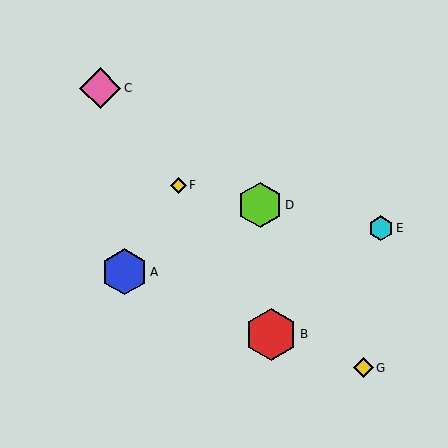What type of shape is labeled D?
Shape D is a lime hexagon.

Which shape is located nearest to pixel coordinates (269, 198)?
The lime hexagon (labeled D) at (260, 205) is nearest to that location.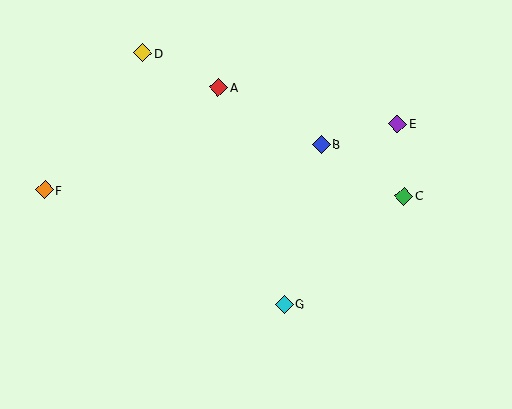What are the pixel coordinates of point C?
Point C is at (404, 196).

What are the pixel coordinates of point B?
Point B is at (321, 144).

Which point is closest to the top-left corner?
Point D is closest to the top-left corner.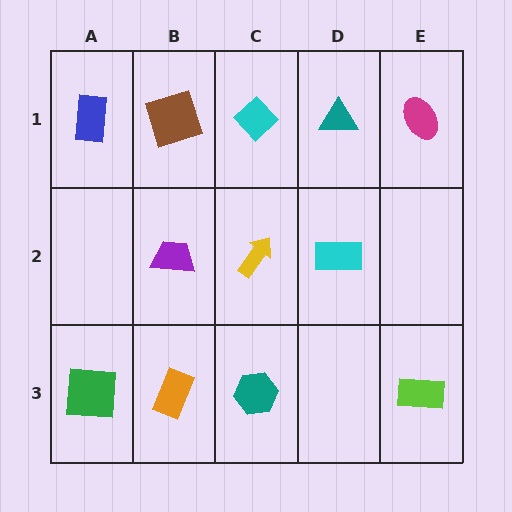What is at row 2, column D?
A cyan rectangle.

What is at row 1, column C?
A cyan diamond.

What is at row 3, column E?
A lime rectangle.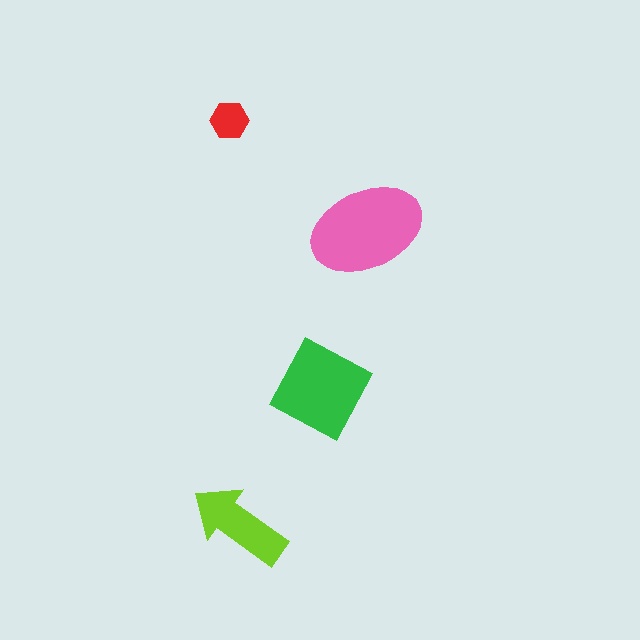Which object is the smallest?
The red hexagon.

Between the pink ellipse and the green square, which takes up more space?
The pink ellipse.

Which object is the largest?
The pink ellipse.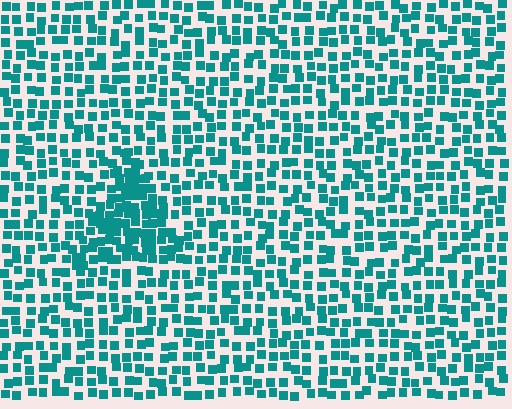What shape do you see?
I see a triangle.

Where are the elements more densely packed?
The elements are more densely packed inside the triangle boundary.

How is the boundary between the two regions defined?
The boundary is defined by a change in element density (approximately 1.9x ratio). All elements are the same color, size, and shape.